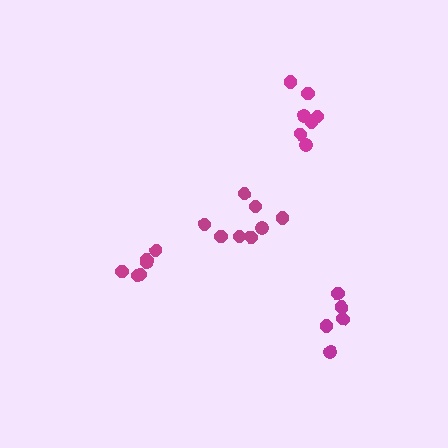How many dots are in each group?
Group 1: 8 dots, Group 2: 7 dots, Group 3: 5 dots, Group 4: 6 dots (26 total).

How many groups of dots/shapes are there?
There are 4 groups.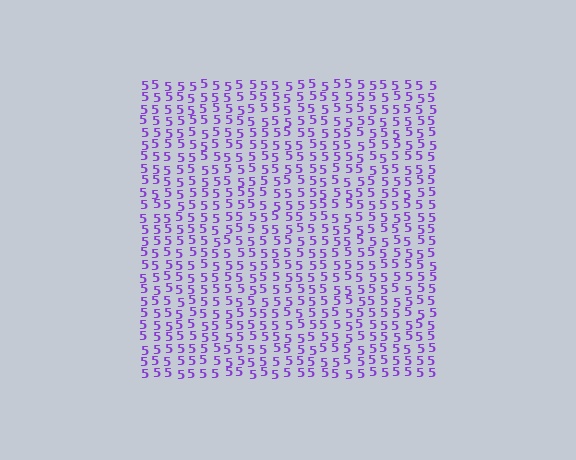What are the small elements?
The small elements are digit 5's.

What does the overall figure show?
The overall figure shows a square.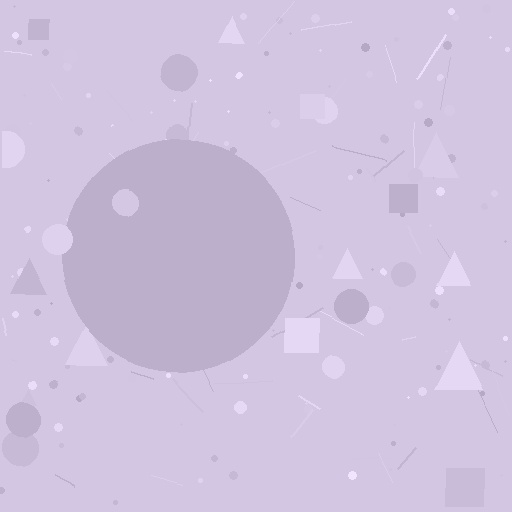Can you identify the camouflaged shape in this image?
The camouflaged shape is a circle.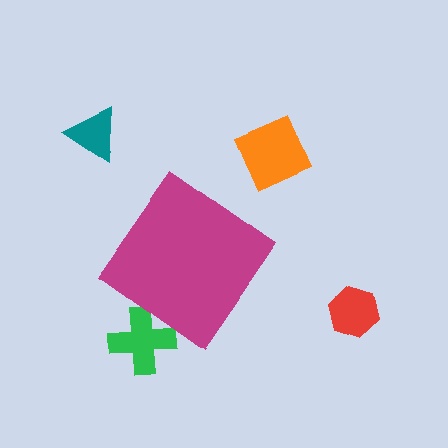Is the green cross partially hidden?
Yes, the green cross is partially hidden behind the magenta diamond.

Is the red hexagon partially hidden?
No, the red hexagon is fully visible.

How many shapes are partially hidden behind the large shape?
1 shape is partially hidden.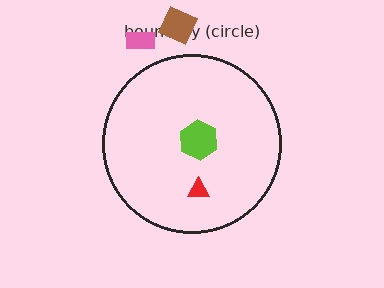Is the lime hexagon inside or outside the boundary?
Inside.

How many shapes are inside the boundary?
2 inside, 2 outside.